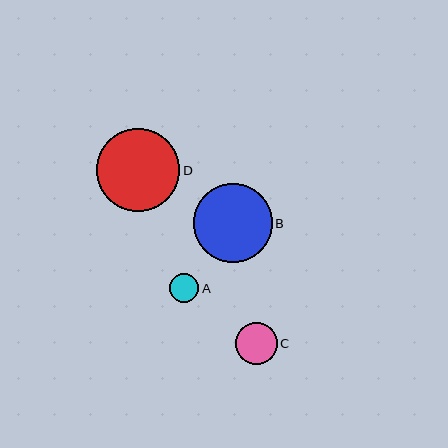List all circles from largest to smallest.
From largest to smallest: D, B, C, A.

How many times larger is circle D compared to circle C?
Circle D is approximately 2.0 times the size of circle C.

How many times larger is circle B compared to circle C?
Circle B is approximately 1.9 times the size of circle C.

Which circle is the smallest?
Circle A is the smallest with a size of approximately 29 pixels.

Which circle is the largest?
Circle D is the largest with a size of approximately 84 pixels.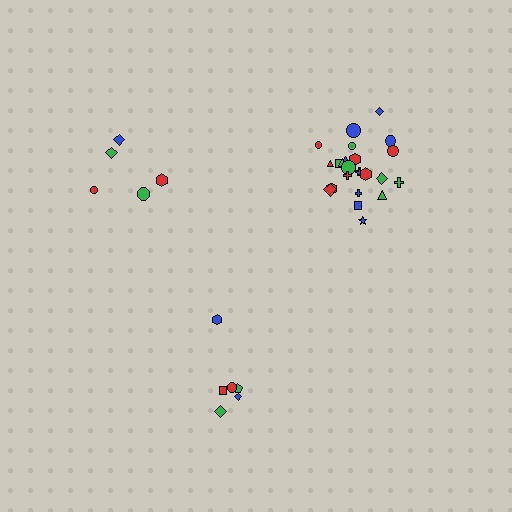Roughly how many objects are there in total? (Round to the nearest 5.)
Roughly 35 objects in total.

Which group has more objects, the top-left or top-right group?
The top-right group.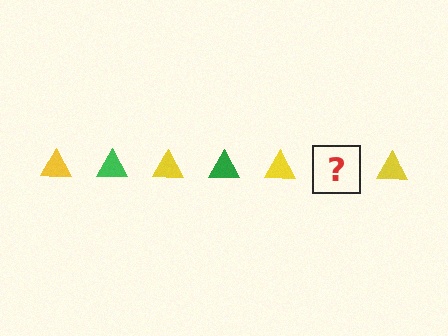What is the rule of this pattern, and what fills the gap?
The rule is that the pattern cycles through yellow, green triangles. The gap should be filled with a green triangle.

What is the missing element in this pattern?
The missing element is a green triangle.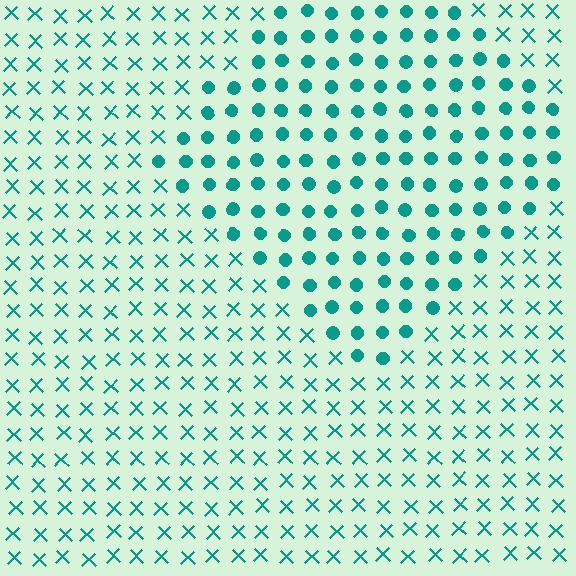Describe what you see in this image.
The image is filled with small teal elements arranged in a uniform grid. A diamond-shaped region contains circles, while the surrounding area contains X marks. The boundary is defined purely by the change in element shape.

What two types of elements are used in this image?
The image uses circles inside the diamond region and X marks outside it.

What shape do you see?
I see a diamond.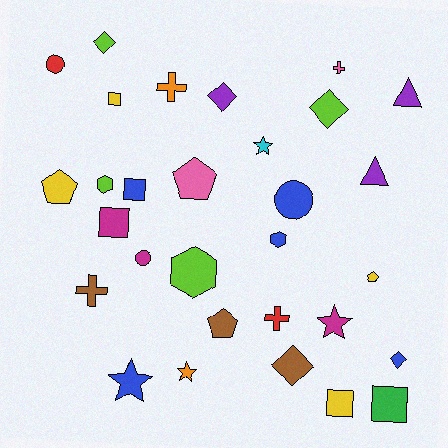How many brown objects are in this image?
There are 3 brown objects.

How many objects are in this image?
There are 30 objects.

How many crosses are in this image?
There are 4 crosses.